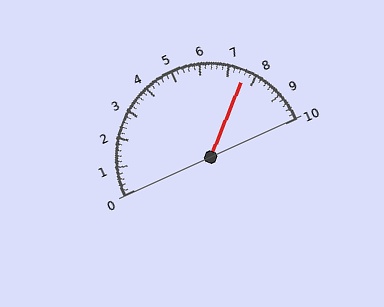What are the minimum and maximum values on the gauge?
The gauge ranges from 0 to 10.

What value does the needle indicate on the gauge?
The needle indicates approximately 7.6.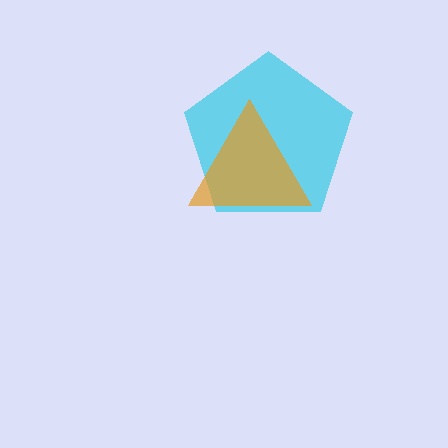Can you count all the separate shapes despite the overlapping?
Yes, there are 2 separate shapes.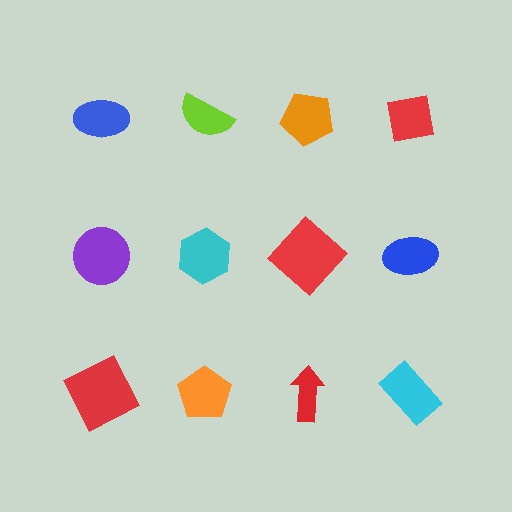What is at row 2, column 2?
A cyan hexagon.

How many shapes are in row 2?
4 shapes.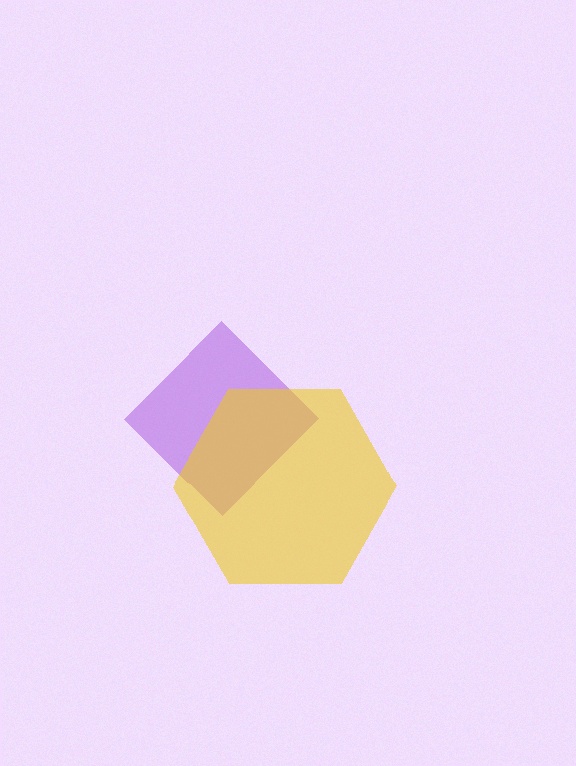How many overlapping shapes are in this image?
There are 2 overlapping shapes in the image.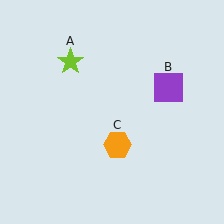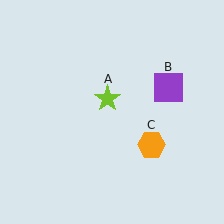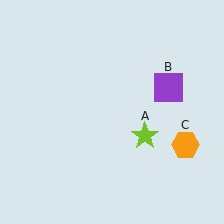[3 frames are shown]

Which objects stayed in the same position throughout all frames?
Purple square (object B) remained stationary.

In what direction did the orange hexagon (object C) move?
The orange hexagon (object C) moved right.